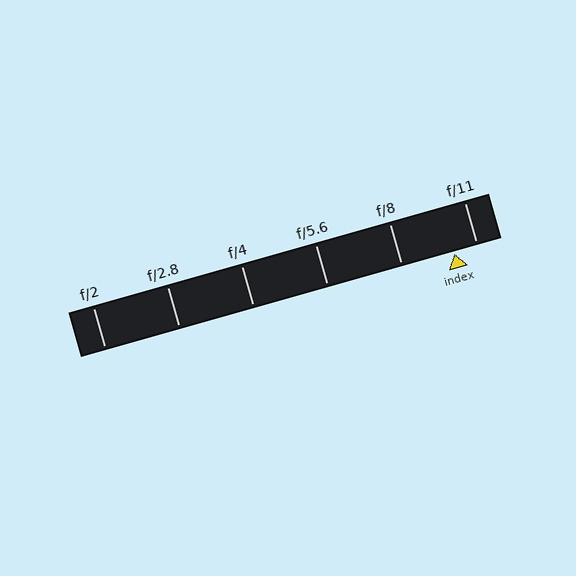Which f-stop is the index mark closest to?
The index mark is closest to f/11.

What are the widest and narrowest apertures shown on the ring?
The widest aperture shown is f/2 and the narrowest is f/11.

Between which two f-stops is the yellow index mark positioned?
The index mark is between f/8 and f/11.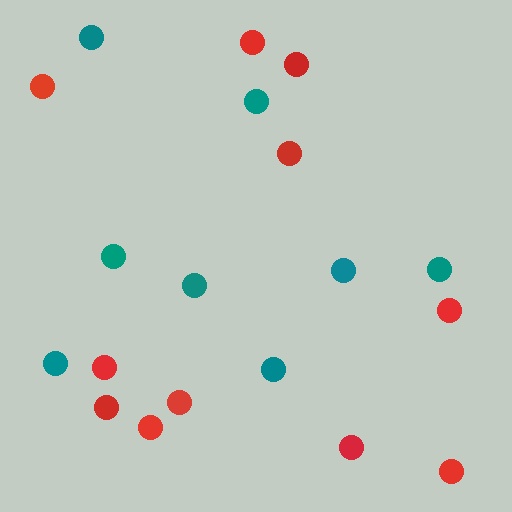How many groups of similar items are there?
There are 2 groups: one group of teal circles (8) and one group of red circles (11).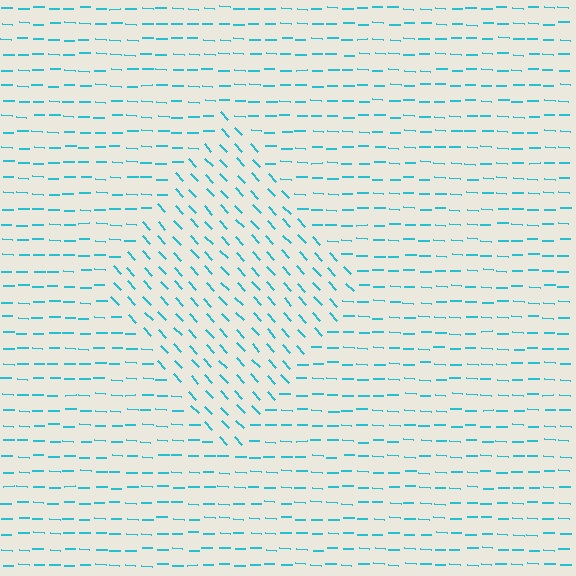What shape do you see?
I see a diamond.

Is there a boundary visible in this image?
Yes, there is a texture boundary formed by a change in line orientation.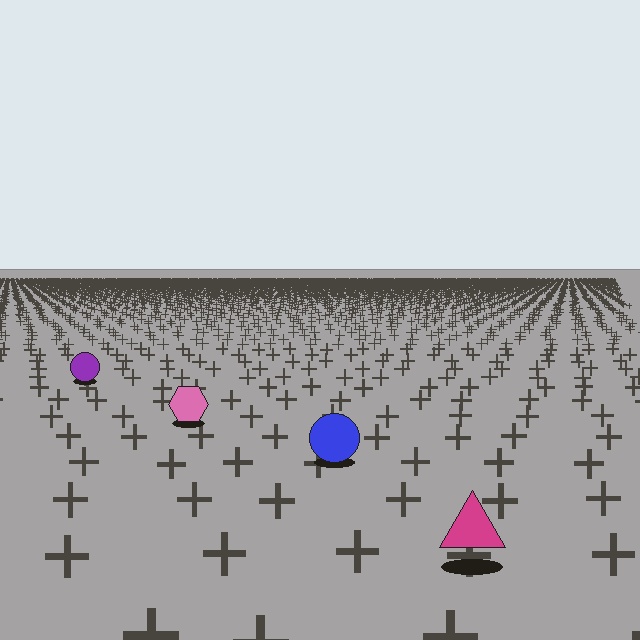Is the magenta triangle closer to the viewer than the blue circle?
Yes. The magenta triangle is closer — you can tell from the texture gradient: the ground texture is coarser near it.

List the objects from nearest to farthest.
From nearest to farthest: the magenta triangle, the blue circle, the pink hexagon, the purple circle.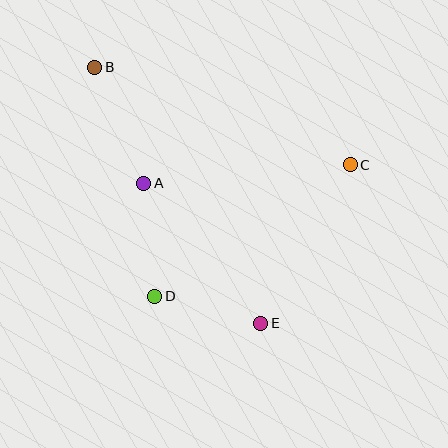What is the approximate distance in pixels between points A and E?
The distance between A and E is approximately 182 pixels.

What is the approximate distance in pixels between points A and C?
The distance between A and C is approximately 207 pixels.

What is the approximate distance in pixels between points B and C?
The distance between B and C is approximately 273 pixels.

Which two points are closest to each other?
Points D and E are closest to each other.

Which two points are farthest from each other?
Points B and E are farthest from each other.